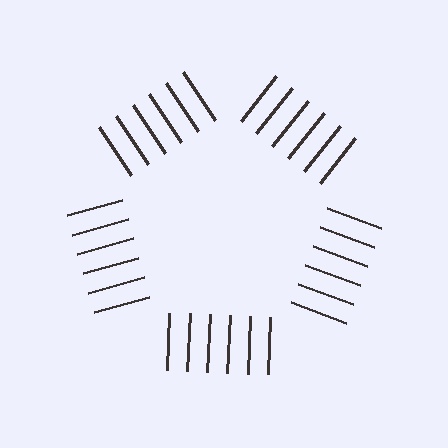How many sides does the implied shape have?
5 sides — the line-ends trace a pentagon.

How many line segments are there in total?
30 — 6 along each of the 5 edges.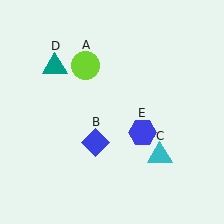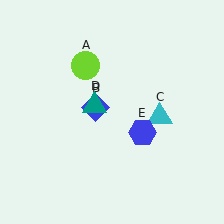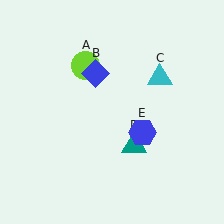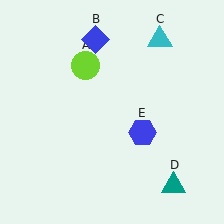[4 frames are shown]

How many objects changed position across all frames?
3 objects changed position: blue diamond (object B), cyan triangle (object C), teal triangle (object D).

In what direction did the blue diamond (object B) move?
The blue diamond (object B) moved up.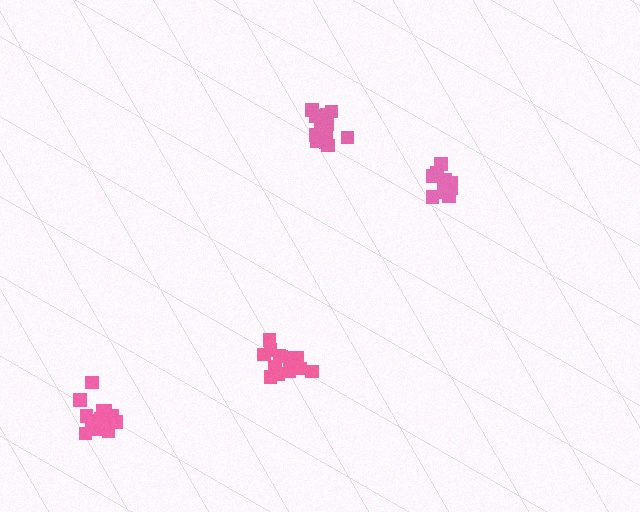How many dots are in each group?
Group 1: 11 dots, Group 2: 16 dots, Group 3: 16 dots, Group 4: 14 dots (57 total).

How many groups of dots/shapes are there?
There are 4 groups.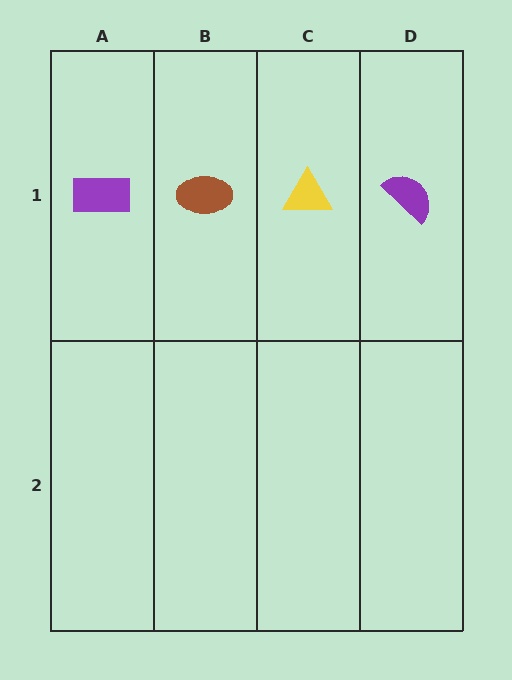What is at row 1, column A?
A purple rectangle.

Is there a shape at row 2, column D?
No, that cell is empty.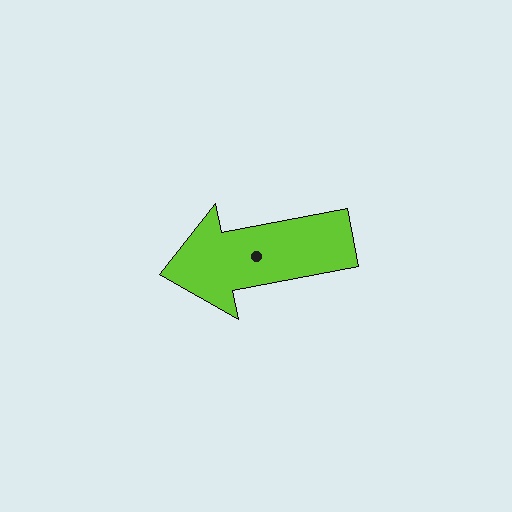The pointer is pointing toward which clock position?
Roughly 9 o'clock.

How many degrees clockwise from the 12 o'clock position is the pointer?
Approximately 259 degrees.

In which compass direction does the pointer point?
West.